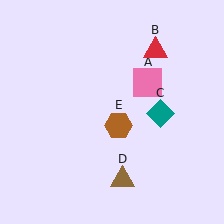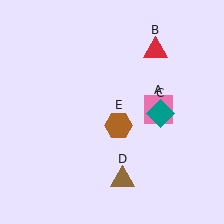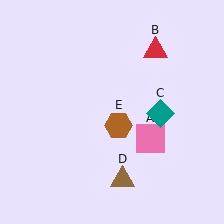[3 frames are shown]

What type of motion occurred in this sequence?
The pink square (object A) rotated clockwise around the center of the scene.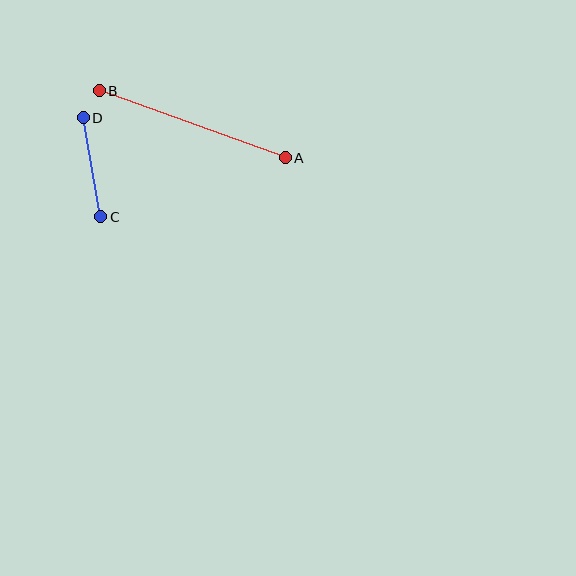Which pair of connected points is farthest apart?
Points A and B are farthest apart.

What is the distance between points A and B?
The distance is approximately 198 pixels.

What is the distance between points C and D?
The distance is approximately 100 pixels.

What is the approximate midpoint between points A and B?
The midpoint is at approximately (192, 124) pixels.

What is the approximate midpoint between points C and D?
The midpoint is at approximately (92, 167) pixels.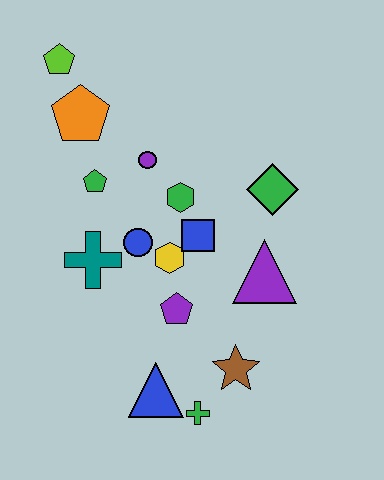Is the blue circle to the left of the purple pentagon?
Yes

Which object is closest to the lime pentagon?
The orange pentagon is closest to the lime pentagon.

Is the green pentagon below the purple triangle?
No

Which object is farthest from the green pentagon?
The green cross is farthest from the green pentagon.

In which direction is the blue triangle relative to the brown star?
The blue triangle is to the left of the brown star.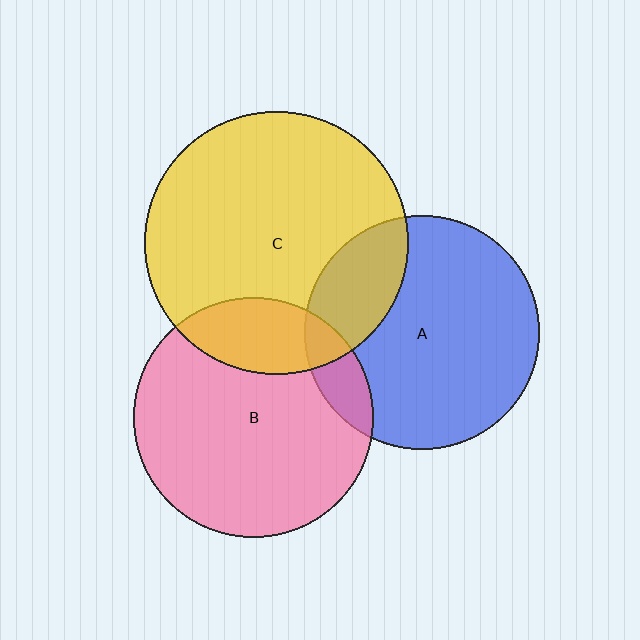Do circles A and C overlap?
Yes.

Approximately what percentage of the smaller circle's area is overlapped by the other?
Approximately 25%.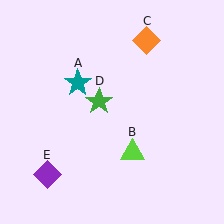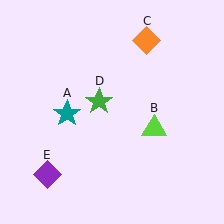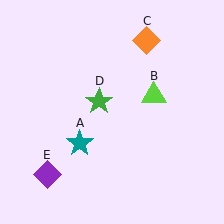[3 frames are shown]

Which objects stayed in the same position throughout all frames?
Orange diamond (object C) and green star (object D) and purple diamond (object E) remained stationary.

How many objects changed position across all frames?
2 objects changed position: teal star (object A), lime triangle (object B).